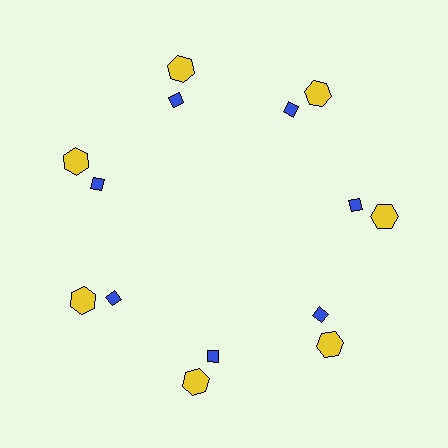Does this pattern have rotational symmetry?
Yes, this pattern has 7-fold rotational symmetry. It looks the same after rotating 51 degrees around the center.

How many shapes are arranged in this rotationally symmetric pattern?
There are 14 shapes, arranged in 7 groups of 2.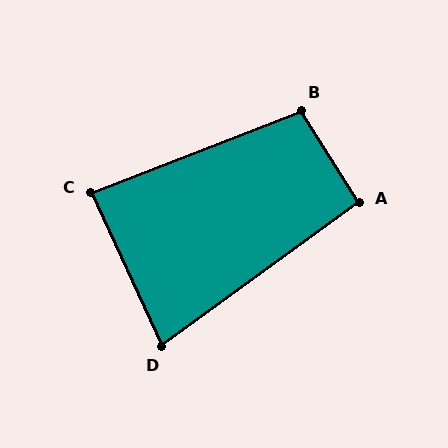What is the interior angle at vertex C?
Approximately 86 degrees (approximately right).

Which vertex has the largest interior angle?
B, at approximately 101 degrees.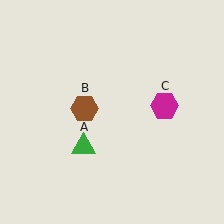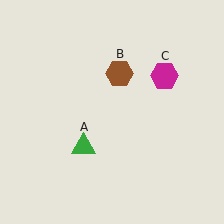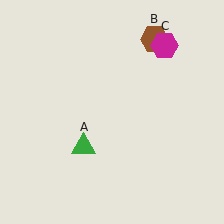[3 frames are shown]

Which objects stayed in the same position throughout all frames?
Green triangle (object A) remained stationary.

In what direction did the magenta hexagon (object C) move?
The magenta hexagon (object C) moved up.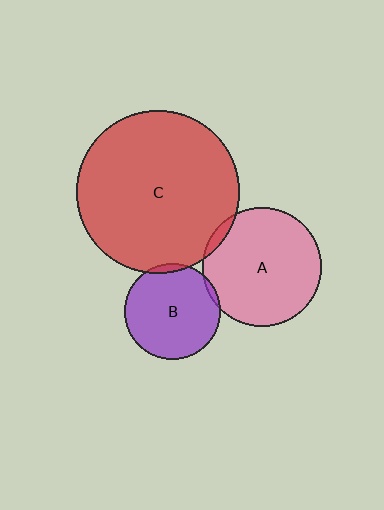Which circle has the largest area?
Circle C (red).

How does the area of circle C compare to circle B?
Approximately 2.9 times.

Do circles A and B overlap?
Yes.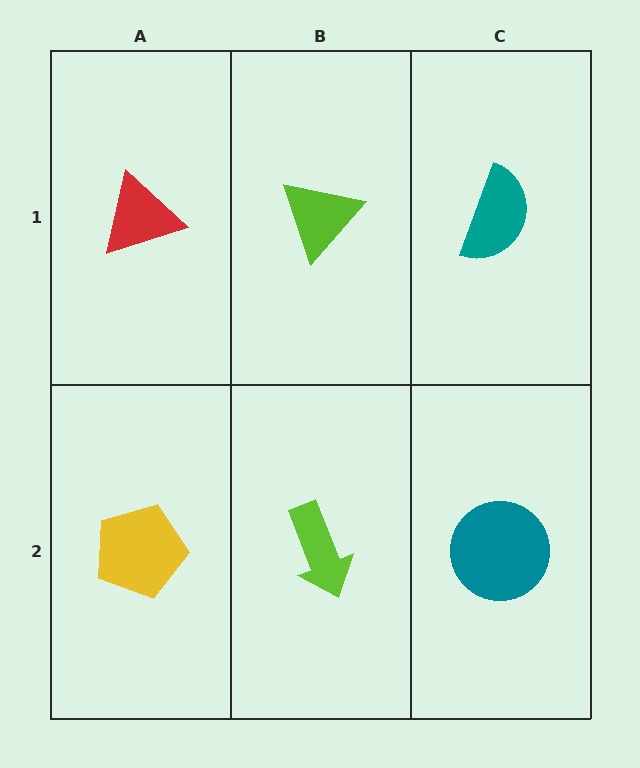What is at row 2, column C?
A teal circle.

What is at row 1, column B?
A lime triangle.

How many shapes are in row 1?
3 shapes.